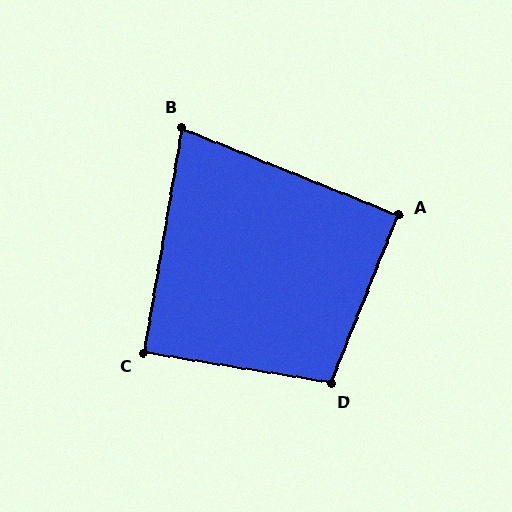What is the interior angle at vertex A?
Approximately 90 degrees (approximately right).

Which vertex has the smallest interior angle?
B, at approximately 78 degrees.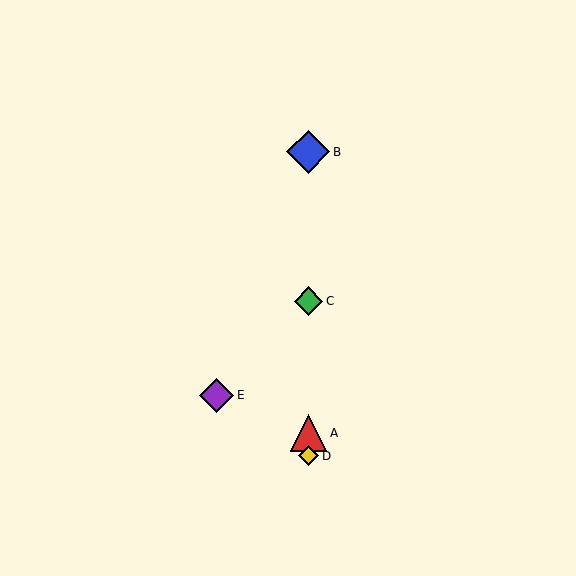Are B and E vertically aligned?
No, B is at x≈308 and E is at x≈217.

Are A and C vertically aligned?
Yes, both are at x≈308.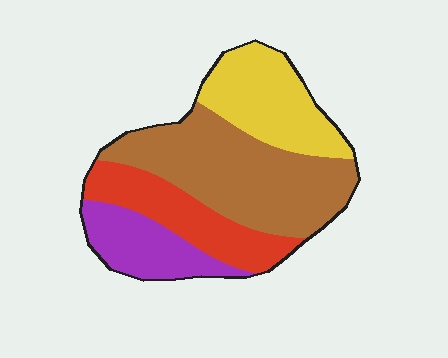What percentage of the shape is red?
Red takes up less than a quarter of the shape.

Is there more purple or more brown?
Brown.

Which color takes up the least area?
Purple, at roughly 15%.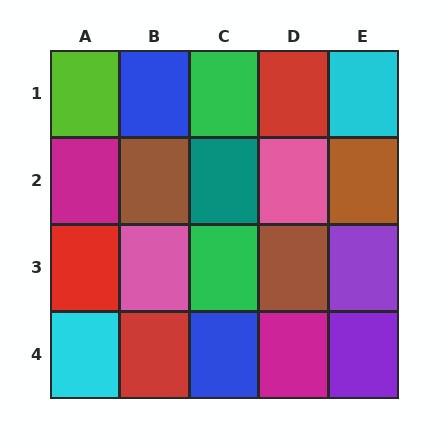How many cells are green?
2 cells are green.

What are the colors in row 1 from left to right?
Lime, blue, green, red, cyan.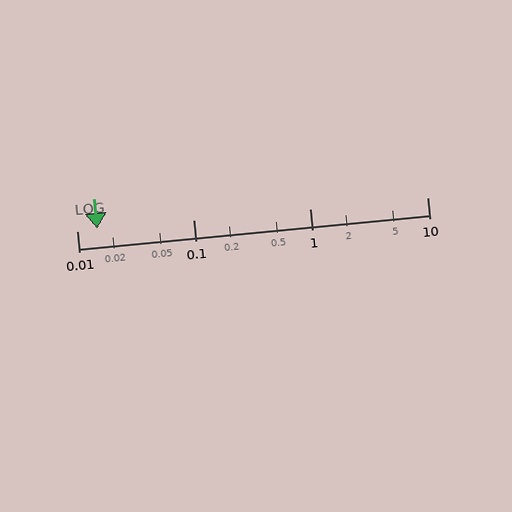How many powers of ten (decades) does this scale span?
The scale spans 3 decades, from 0.01 to 10.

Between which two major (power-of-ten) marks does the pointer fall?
The pointer is between 0.01 and 0.1.